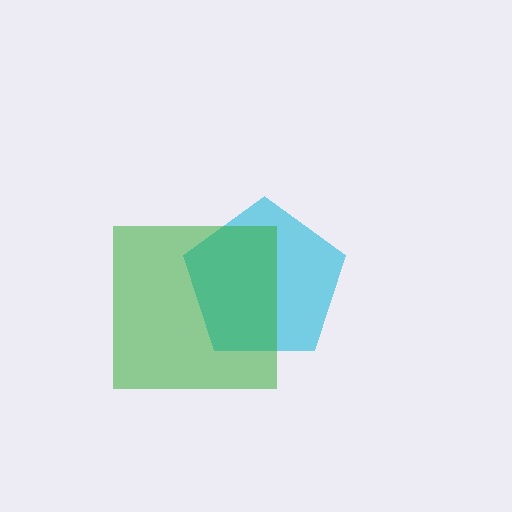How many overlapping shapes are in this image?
There are 2 overlapping shapes in the image.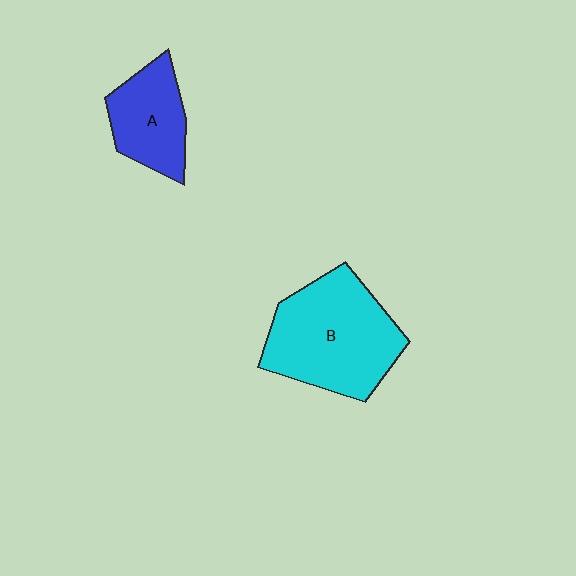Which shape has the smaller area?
Shape A (blue).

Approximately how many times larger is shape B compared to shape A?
Approximately 1.8 times.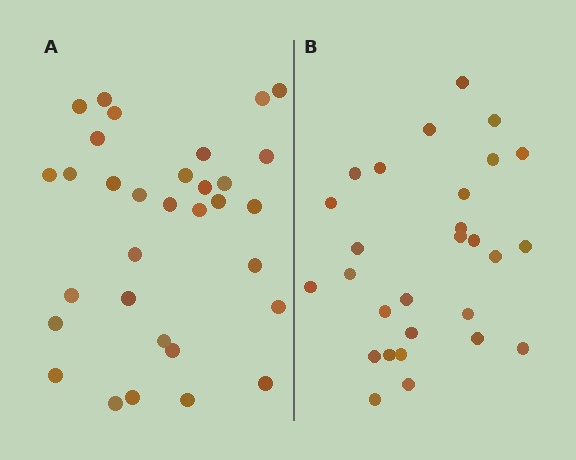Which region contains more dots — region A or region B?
Region A (the left region) has more dots.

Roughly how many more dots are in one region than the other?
Region A has about 4 more dots than region B.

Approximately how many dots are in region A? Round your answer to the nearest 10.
About 30 dots. (The exact count is 32, which rounds to 30.)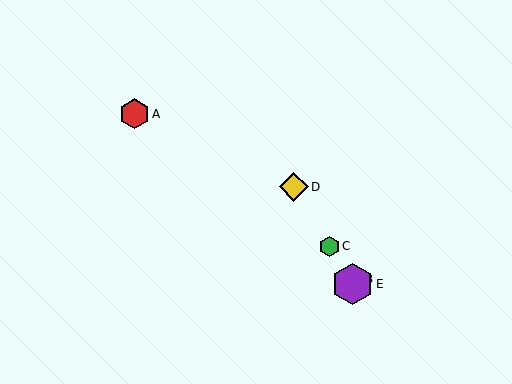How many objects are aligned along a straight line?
4 objects (B, C, D, E) are aligned along a straight line.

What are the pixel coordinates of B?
Object B is at (349, 279).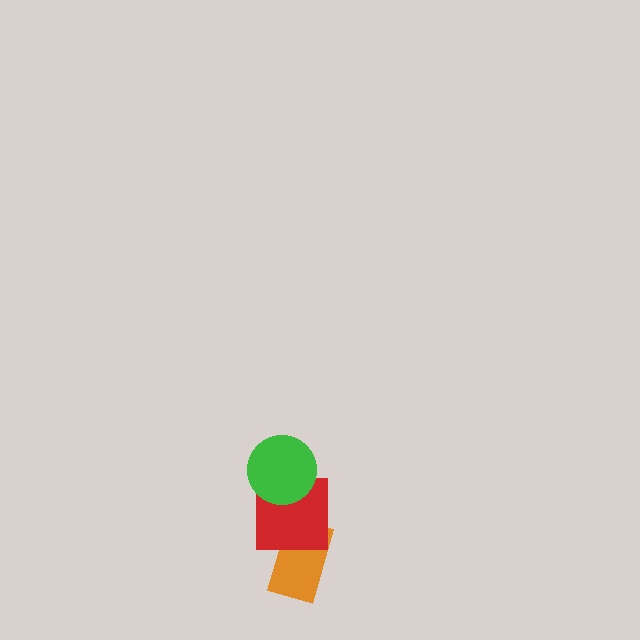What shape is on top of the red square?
The green circle is on top of the red square.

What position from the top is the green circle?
The green circle is 1st from the top.